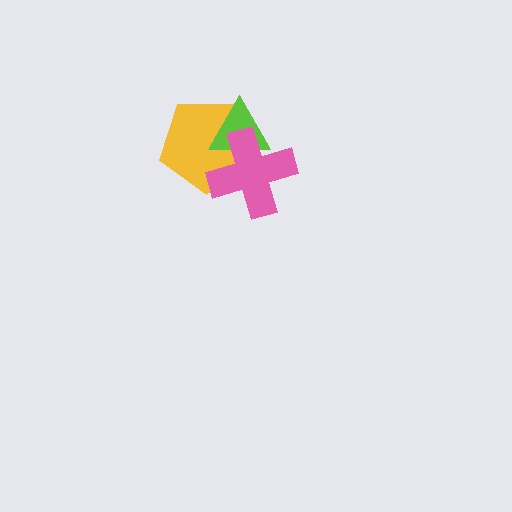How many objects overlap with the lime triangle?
2 objects overlap with the lime triangle.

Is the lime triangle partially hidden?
Yes, it is partially covered by another shape.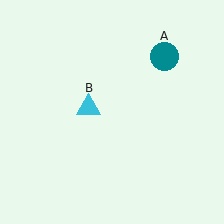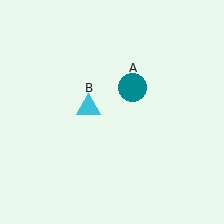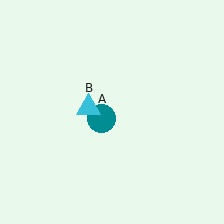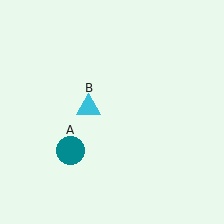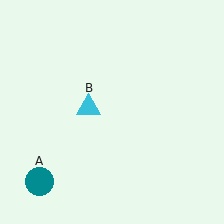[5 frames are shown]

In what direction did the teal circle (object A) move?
The teal circle (object A) moved down and to the left.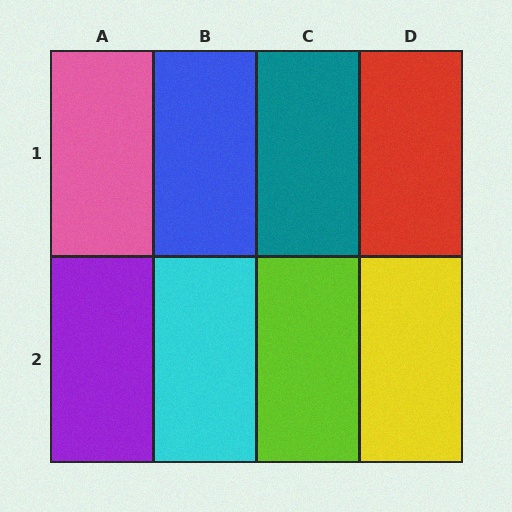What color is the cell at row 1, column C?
Teal.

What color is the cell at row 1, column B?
Blue.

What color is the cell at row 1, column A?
Pink.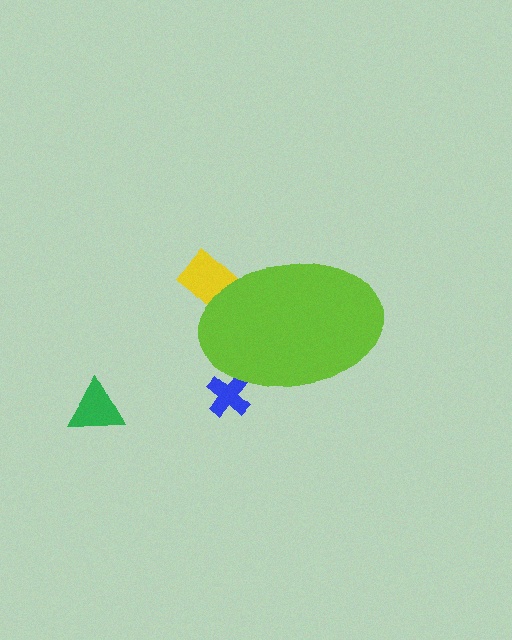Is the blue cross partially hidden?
Yes, the blue cross is partially hidden behind the lime ellipse.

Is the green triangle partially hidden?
No, the green triangle is fully visible.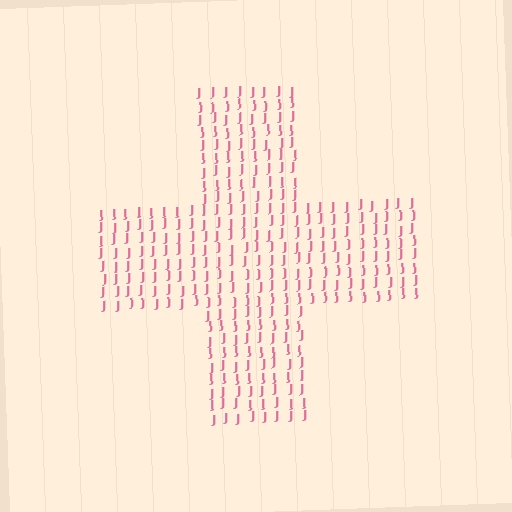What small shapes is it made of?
It is made of small letter J's.